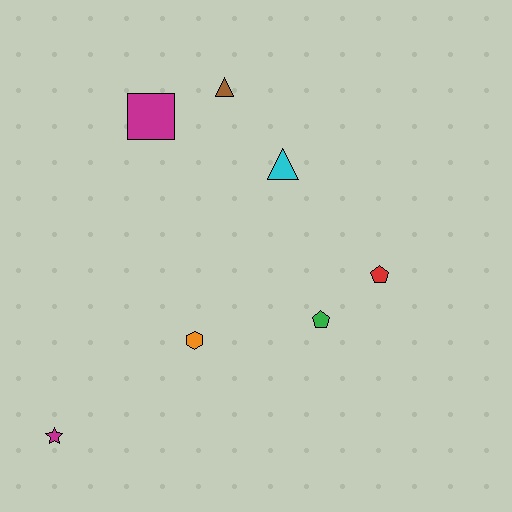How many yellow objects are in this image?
There are no yellow objects.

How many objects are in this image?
There are 7 objects.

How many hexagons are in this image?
There is 1 hexagon.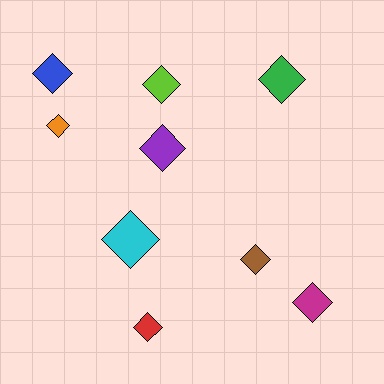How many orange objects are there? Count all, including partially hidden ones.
There is 1 orange object.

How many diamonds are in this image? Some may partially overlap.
There are 9 diamonds.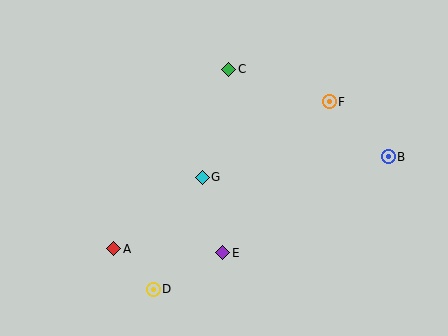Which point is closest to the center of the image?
Point G at (202, 177) is closest to the center.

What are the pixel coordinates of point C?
Point C is at (229, 69).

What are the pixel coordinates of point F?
Point F is at (329, 102).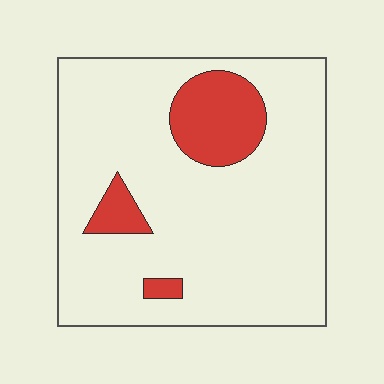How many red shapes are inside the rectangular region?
3.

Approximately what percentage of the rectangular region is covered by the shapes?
Approximately 15%.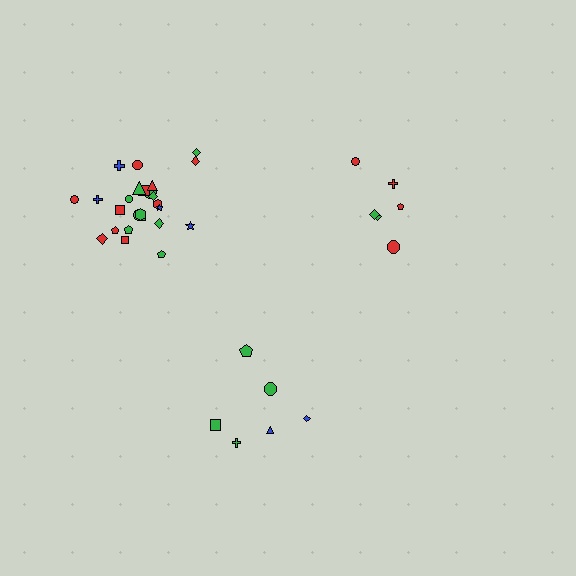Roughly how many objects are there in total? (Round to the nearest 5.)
Roughly 35 objects in total.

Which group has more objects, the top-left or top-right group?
The top-left group.